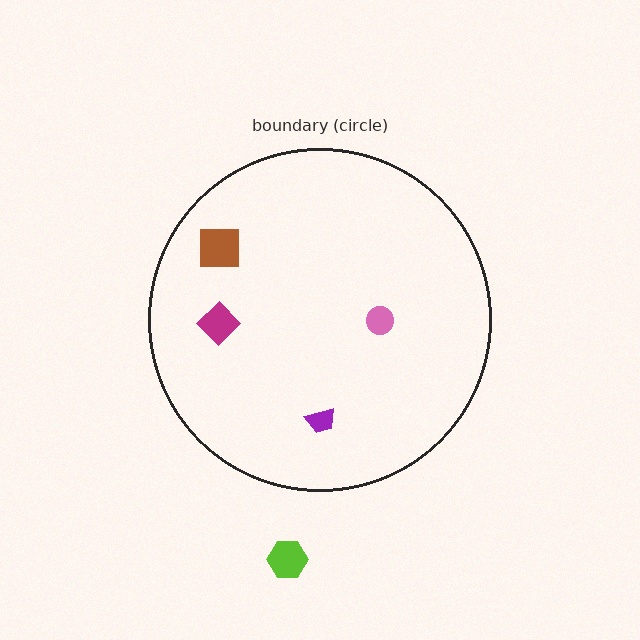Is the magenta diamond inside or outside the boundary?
Inside.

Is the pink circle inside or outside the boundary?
Inside.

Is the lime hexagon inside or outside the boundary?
Outside.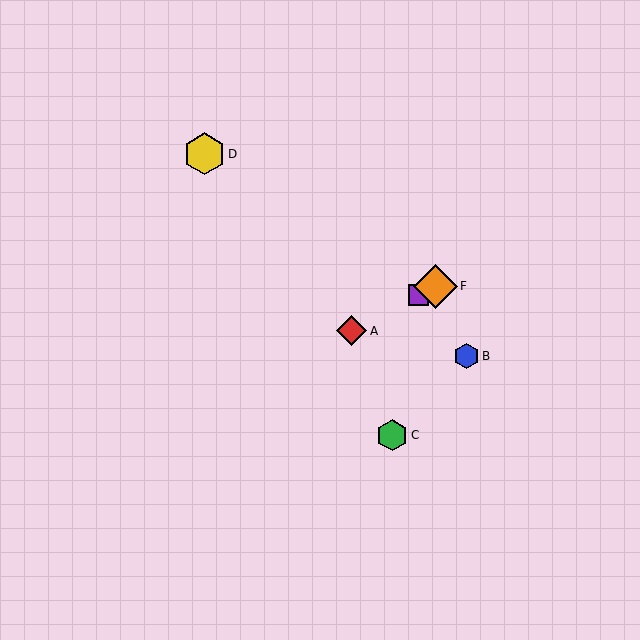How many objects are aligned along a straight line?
3 objects (A, E, F) are aligned along a straight line.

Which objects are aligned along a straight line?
Objects A, E, F are aligned along a straight line.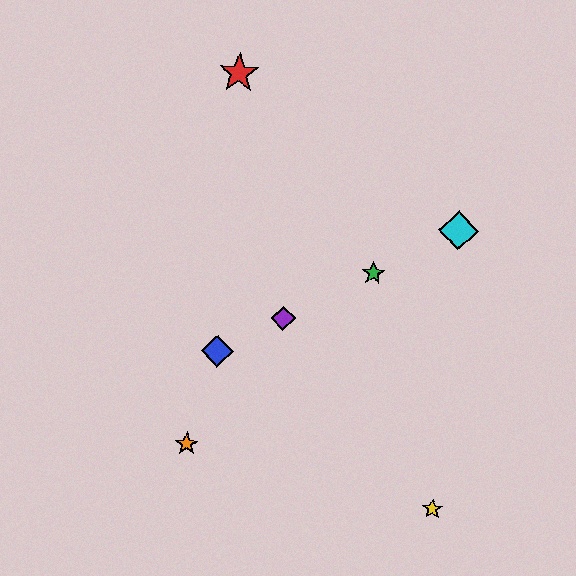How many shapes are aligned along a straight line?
4 shapes (the blue diamond, the green star, the purple diamond, the cyan diamond) are aligned along a straight line.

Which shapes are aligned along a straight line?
The blue diamond, the green star, the purple diamond, the cyan diamond are aligned along a straight line.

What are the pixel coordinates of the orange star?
The orange star is at (187, 444).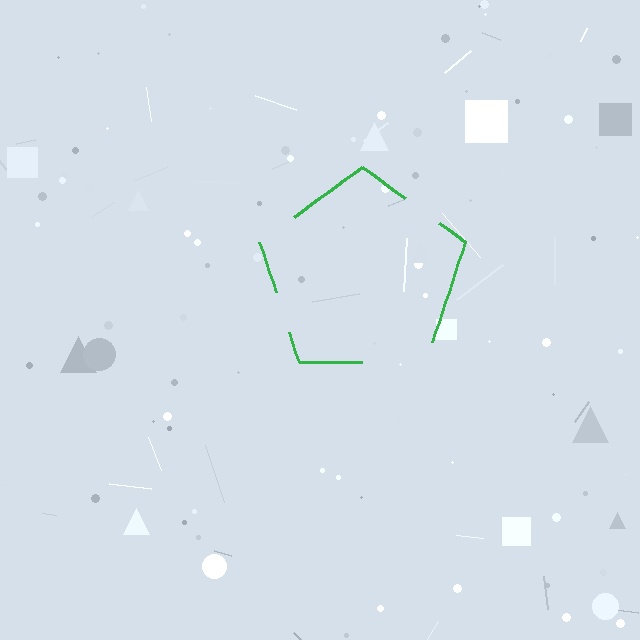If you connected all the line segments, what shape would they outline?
They would outline a pentagon.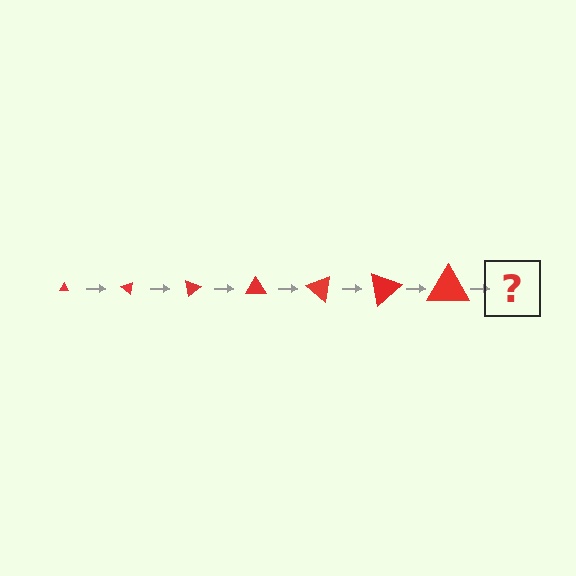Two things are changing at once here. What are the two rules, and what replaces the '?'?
The two rules are that the triangle grows larger each step and it rotates 40 degrees each step. The '?' should be a triangle, larger than the previous one and rotated 280 degrees from the start.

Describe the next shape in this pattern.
It should be a triangle, larger than the previous one and rotated 280 degrees from the start.